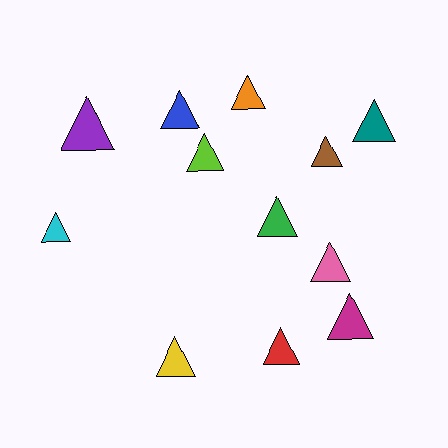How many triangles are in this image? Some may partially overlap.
There are 12 triangles.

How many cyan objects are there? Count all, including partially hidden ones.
There is 1 cyan object.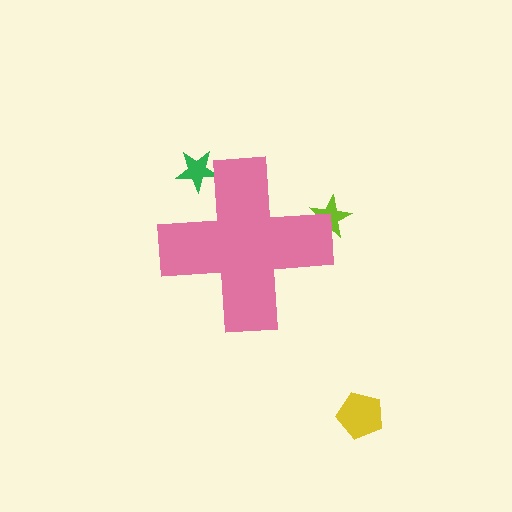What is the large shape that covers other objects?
A pink cross.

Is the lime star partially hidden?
Yes, the lime star is partially hidden behind the pink cross.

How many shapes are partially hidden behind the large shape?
2 shapes are partially hidden.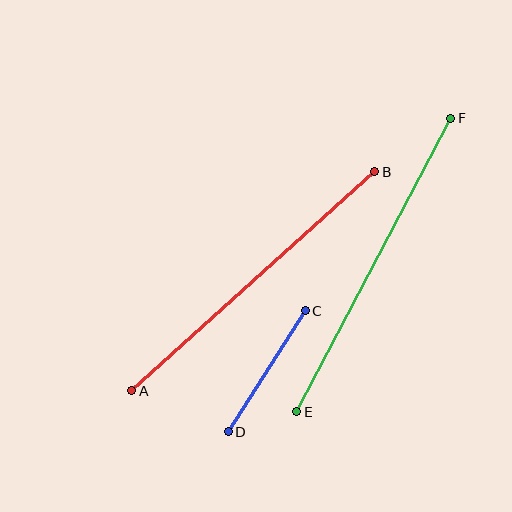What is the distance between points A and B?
The distance is approximately 327 pixels.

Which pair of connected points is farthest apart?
Points E and F are farthest apart.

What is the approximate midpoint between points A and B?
The midpoint is at approximately (253, 281) pixels.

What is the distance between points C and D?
The distance is approximately 144 pixels.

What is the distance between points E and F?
The distance is approximately 331 pixels.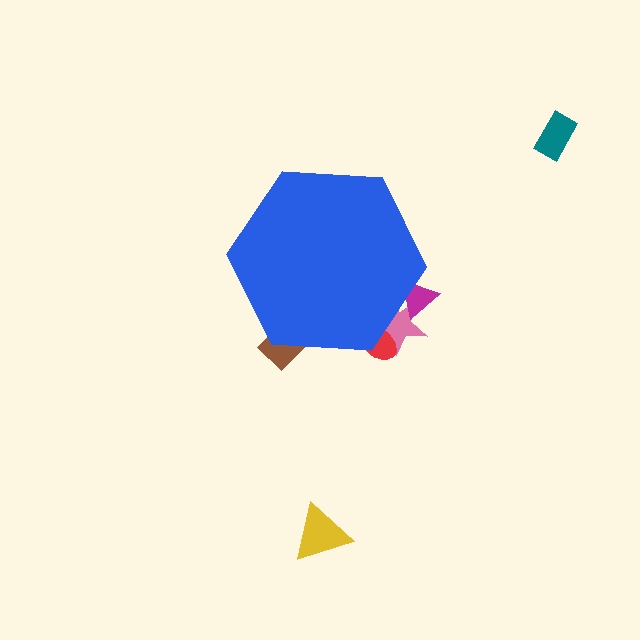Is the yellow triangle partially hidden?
No, the yellow triangle is fully visible.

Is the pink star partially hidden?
Yes, the pink star is partially hidden behind the blue hexagon.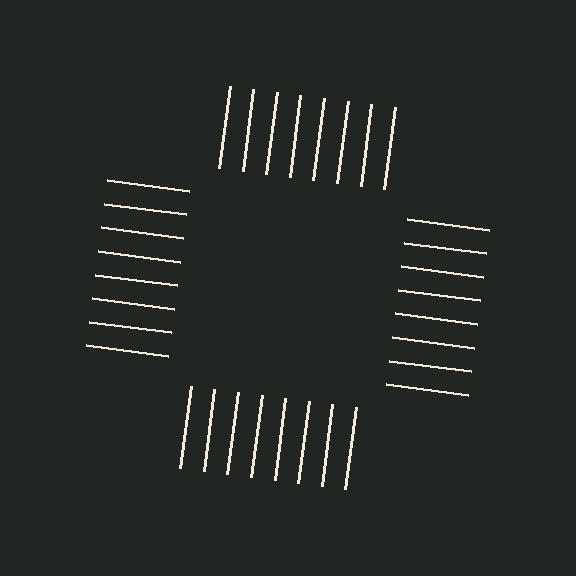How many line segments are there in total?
32 — 8 along each of the 4 edges.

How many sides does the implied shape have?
4 sides — the line-ends trace a square.